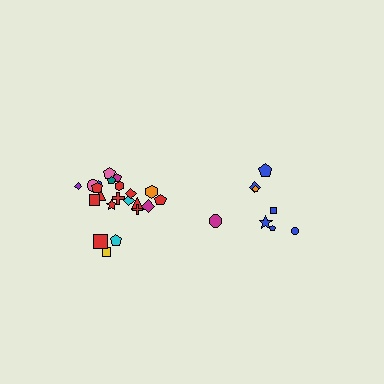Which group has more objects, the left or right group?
The left group.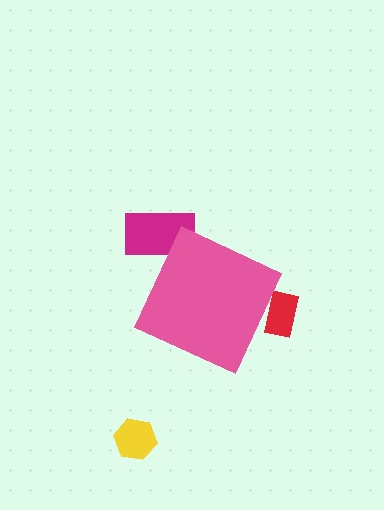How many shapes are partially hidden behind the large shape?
2 shapes are partially hidden.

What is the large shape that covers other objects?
A pink diamond.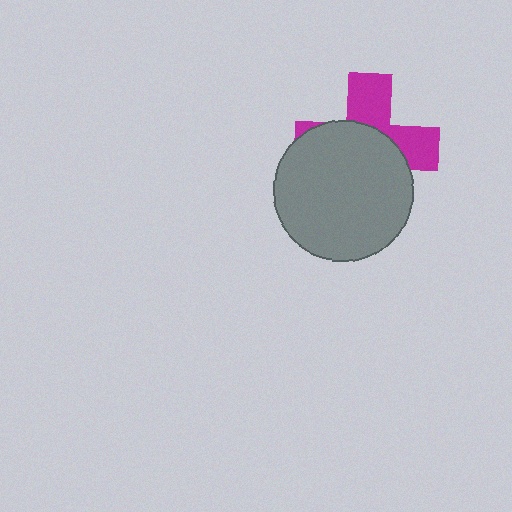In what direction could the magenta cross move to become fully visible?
The magenta cross could move up. That would shift it out from behind the gray circle entirely.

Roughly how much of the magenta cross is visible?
A small part of it is visible (roughly 40%).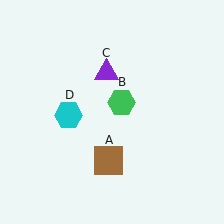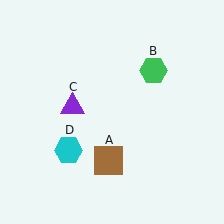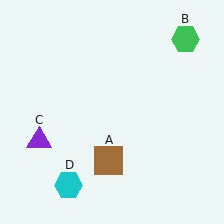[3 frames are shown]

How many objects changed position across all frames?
3 objects changed position: green hexagon (object B), purple triangle (object C), cyan hexagon (object D).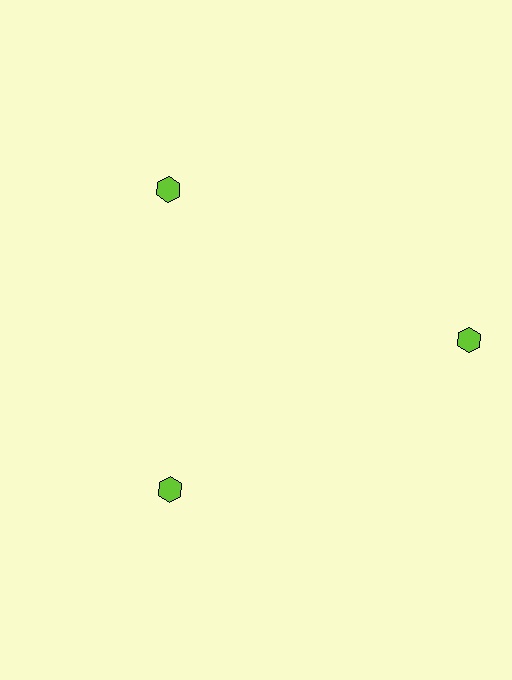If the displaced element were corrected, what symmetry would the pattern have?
It would have 3-fold rotational symmetry — the pattern would map onto itself every 120 degrees.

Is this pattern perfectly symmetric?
No. The 3 lime hexagons are arranged in a ring, but one element near the 3 o'clock position is pushed outward from the center, breaking the 3-fold rotational symmetry.